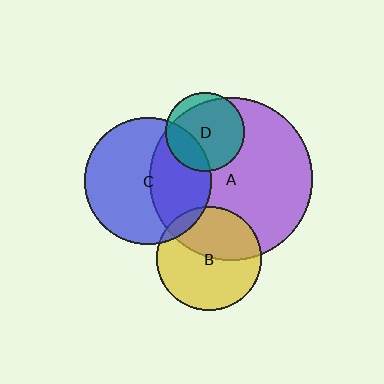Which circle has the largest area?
Circle A (purple).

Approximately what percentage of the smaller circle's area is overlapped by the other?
Approximately 40%.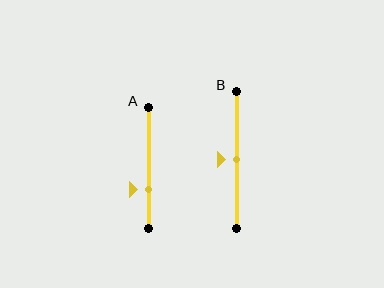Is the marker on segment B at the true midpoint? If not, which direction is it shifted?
Yes, the marker on segment B is at the true midpoint.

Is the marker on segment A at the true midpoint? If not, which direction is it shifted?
No, the marker on segment A is shifted downward by about 18% of the segment length.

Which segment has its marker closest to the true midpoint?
Segment B has its marker closest to the true midpoint.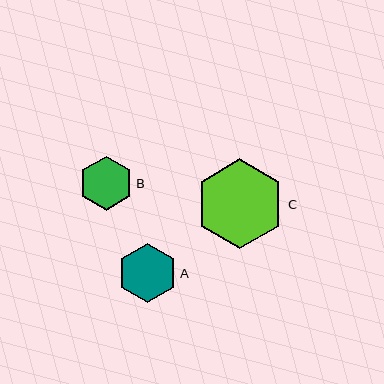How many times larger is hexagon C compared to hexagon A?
Hexagon C is approximately 1.5 times the size of hexagon A.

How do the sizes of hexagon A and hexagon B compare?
Hexagon A and hexagon B are approximately the same size.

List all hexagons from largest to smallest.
From largest to smallest: C, A, B.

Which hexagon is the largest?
Hexagon C is the largest with a size of approximately 90 pixels.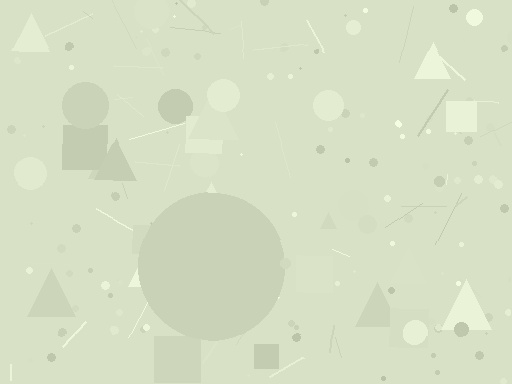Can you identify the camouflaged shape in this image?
The camouflaged shape is a circle.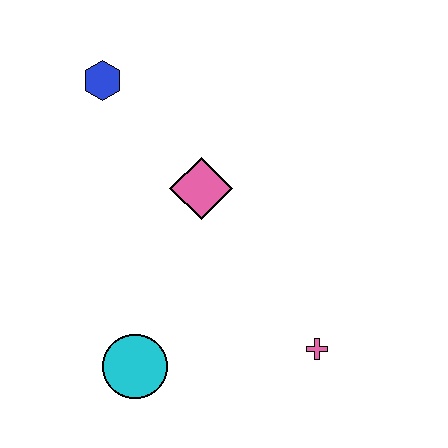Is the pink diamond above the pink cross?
Yes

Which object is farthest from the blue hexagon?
The pink cross is farthest from the blue hexagon.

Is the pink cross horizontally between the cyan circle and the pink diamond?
No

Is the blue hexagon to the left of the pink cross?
Yes